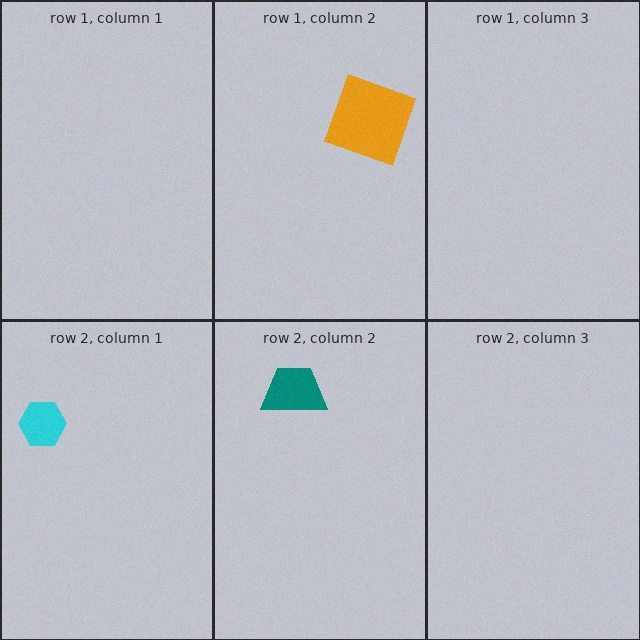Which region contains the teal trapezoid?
The row 2, column 2 region.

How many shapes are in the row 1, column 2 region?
1.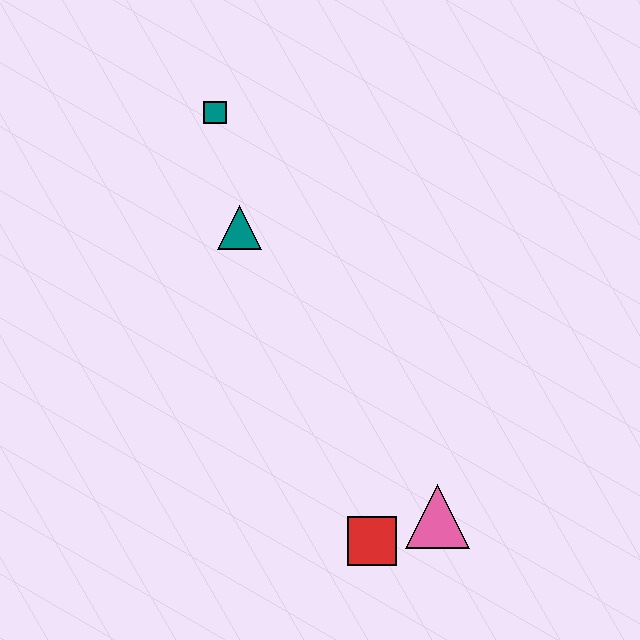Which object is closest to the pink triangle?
The red square is closest to the pink triangle.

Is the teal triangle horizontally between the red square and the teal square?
Yes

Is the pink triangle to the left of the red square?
No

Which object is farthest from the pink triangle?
The teal square is farthest from the pink triangle.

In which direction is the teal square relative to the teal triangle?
The teal square is above the teal triangle.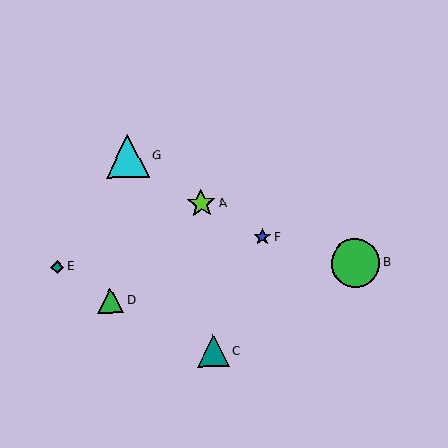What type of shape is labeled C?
Shape C is a teal triangle.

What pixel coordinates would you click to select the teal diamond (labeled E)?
Click at (57, 267) to select the teal diamond E.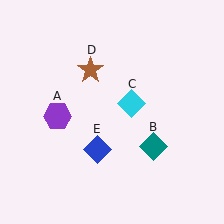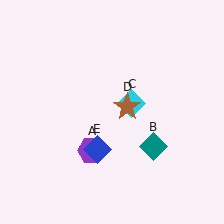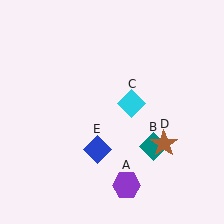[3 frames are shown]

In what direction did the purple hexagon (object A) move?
The purple hexagon (object A) moved down and to the right.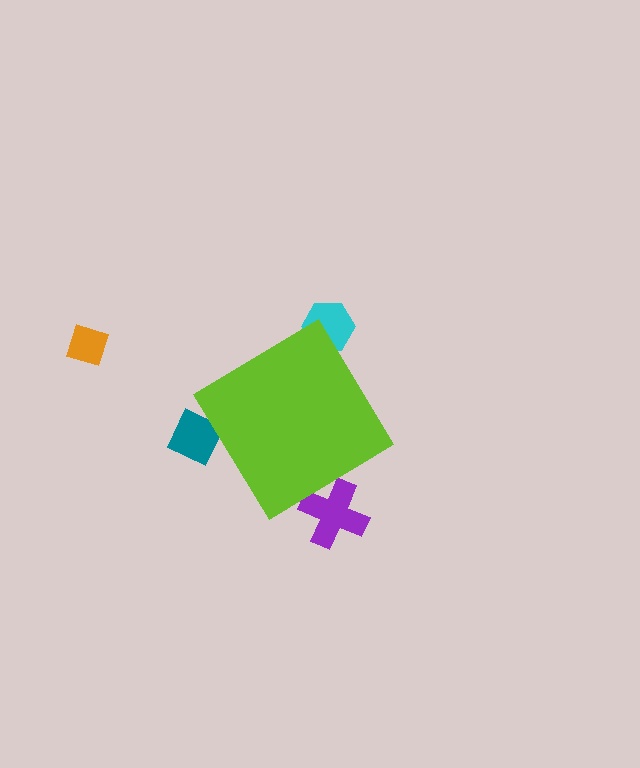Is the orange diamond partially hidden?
No, the orange diamond is fully visible.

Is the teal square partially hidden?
Yes, the teal square is partially hidden behind the lime diamond.